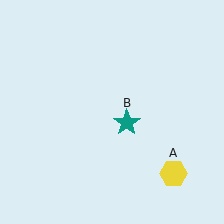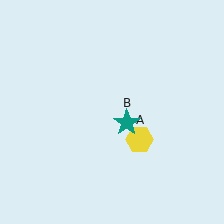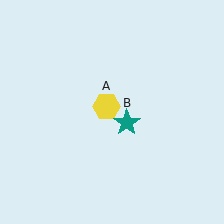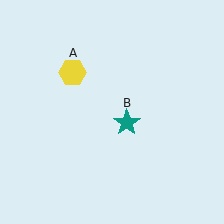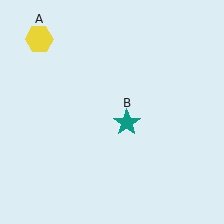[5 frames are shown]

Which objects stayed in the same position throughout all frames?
Teal star (object B) remained stationary.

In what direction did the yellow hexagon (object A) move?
The yellow hexagon (object A) moved up and to the left.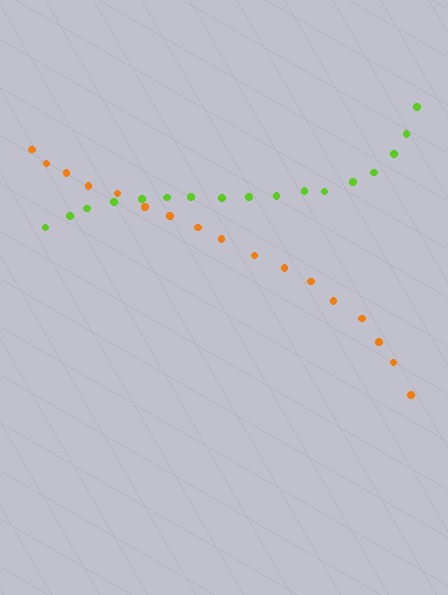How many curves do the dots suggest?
There are 2 distinct paths.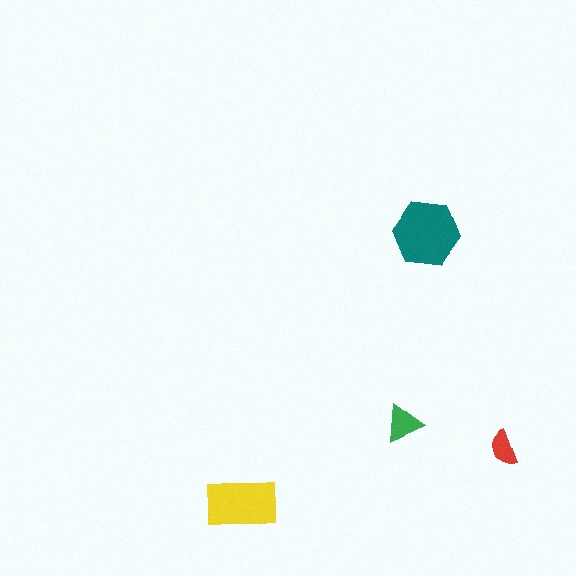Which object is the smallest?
The red semicircle.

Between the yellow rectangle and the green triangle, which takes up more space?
The yellow rectangle.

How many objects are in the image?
There are 4 objects in the image.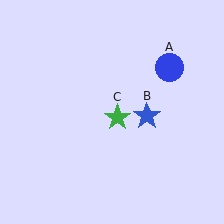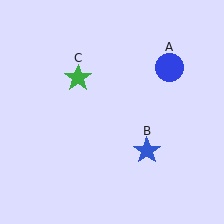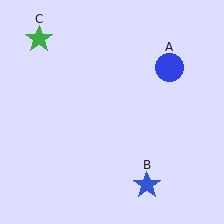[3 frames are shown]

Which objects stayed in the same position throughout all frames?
Blue circle (object A) remained stationary.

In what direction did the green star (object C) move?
The green star (object C) moved up and to the left.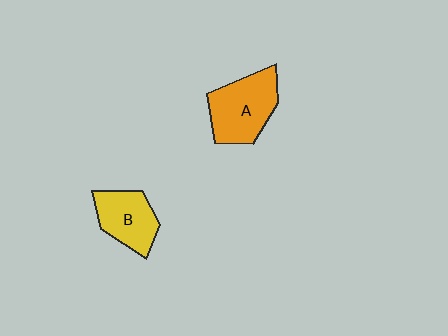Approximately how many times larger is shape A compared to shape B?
Approximately 1.3 times.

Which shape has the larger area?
Shape A (orange).